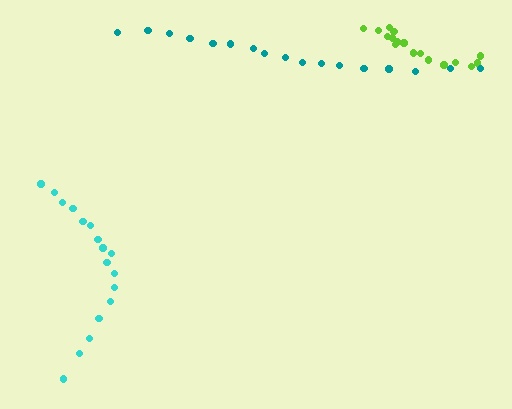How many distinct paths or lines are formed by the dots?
There are 3 distinct paths.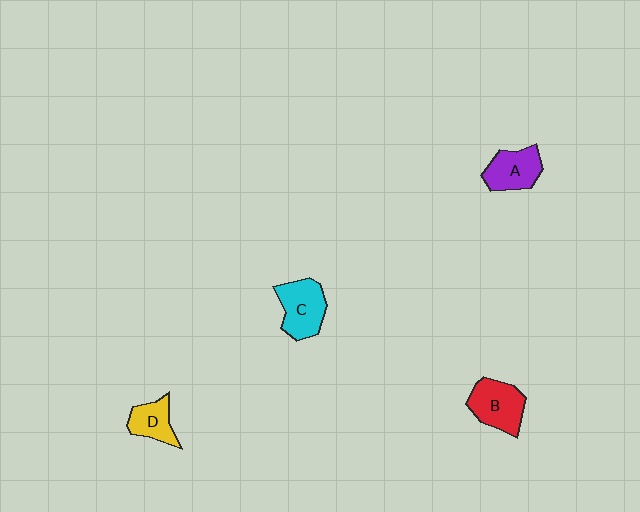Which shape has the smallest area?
Shape D (yellow).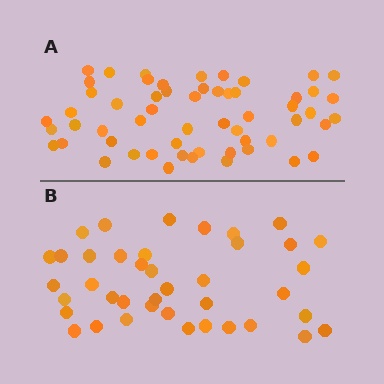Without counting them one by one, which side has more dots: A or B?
Region A (the top region) has more dots.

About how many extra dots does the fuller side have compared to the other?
Region A has approximately 15 more dots than region B.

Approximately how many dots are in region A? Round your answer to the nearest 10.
About 60 dots. (The exact count is 57, which rounds to 60.)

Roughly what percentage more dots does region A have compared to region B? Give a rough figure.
About 40% more.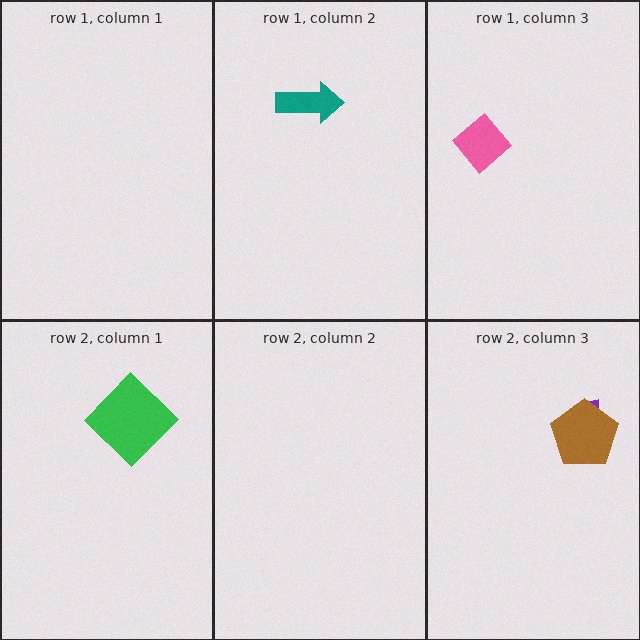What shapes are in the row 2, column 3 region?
The purple semicircle, the brown pentagon.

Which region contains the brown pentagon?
The row 2, column 3 region.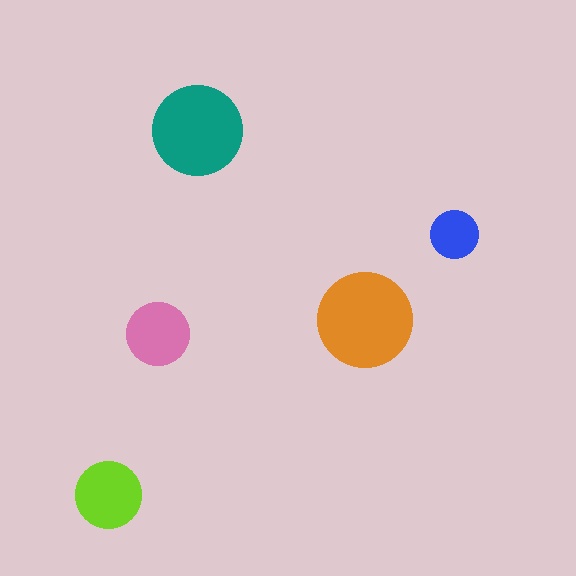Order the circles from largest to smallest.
the orange one, the teal one, the lime one, the pink one, the blue one.